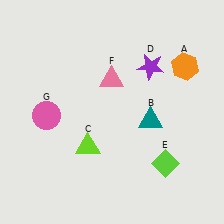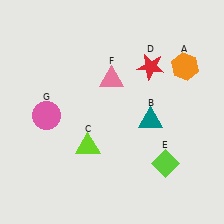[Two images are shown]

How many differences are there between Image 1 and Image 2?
There is 1 difference between the two images.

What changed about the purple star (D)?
In Image 1, D is purple. In Image 2, it changed to red.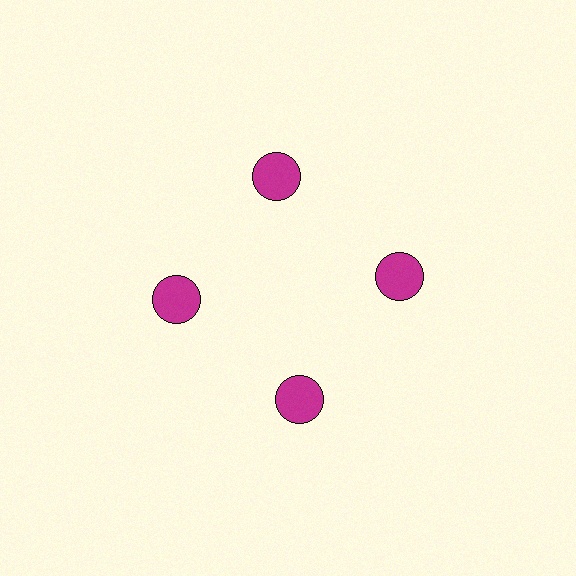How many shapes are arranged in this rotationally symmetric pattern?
There are 4 shapes, arranged in 4 groups of 1.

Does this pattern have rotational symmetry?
Yes, this pattern has 4-fold rotational symmetry. It looks the same after rotating 90 degrees around the center.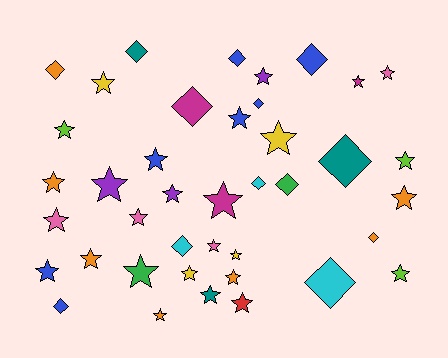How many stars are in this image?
There are 27 stars.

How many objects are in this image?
There are 40 objects.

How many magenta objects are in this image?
There are 3 magenta objects.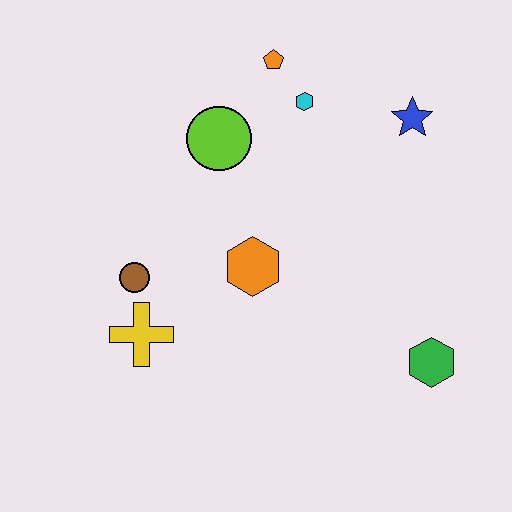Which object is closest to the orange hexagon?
The brown circle is closest to the orange hexagon.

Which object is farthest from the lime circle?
The green hexagon is farthest from the lime circle.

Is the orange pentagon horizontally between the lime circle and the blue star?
Yes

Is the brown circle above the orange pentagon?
No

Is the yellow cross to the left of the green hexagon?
Yes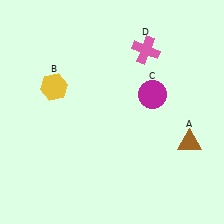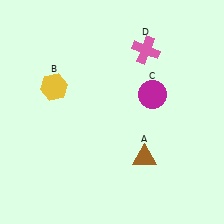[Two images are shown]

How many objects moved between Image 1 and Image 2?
1 object moved between the two images.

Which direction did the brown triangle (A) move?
The brown triangle (A) moved left.